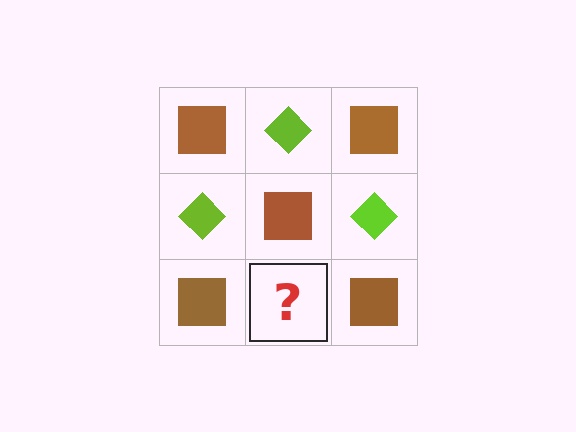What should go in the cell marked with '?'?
The missing cell should contain a lime diamond.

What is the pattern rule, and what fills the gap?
The rule is that it alternates brown square and lime diamond in a checkerboard pattern. The gap should be filled with a lime diamond.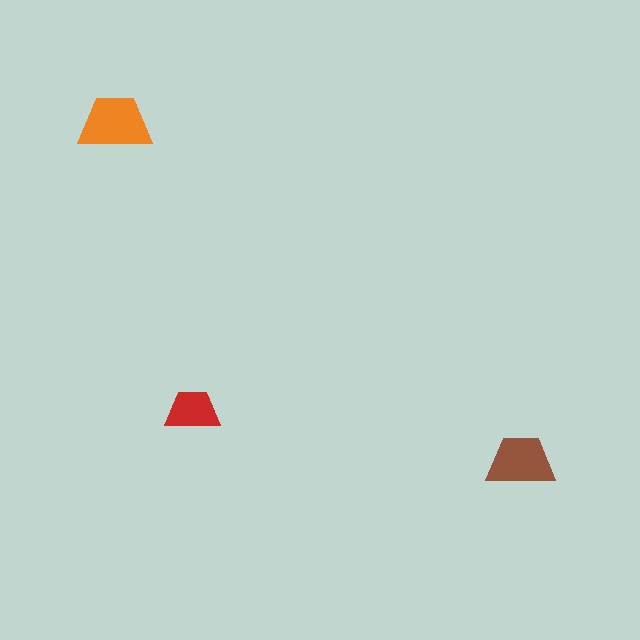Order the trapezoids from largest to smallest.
the orange one, the brown one, the red one.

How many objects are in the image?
There are 3 objects in the image.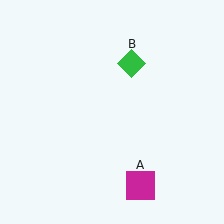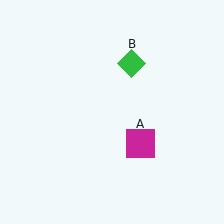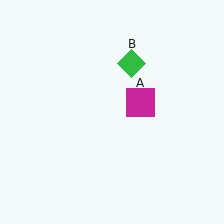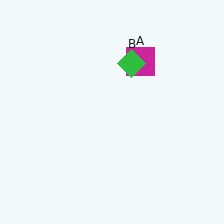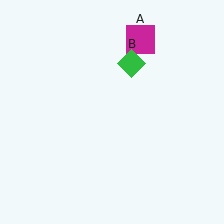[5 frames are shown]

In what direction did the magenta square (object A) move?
The magenta square (object A) moved up.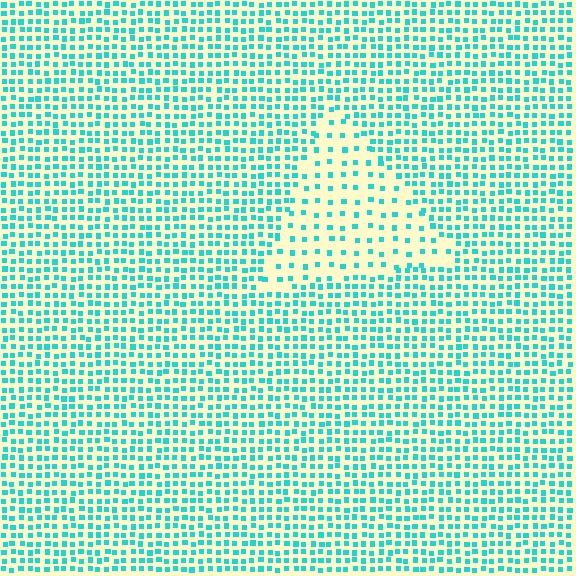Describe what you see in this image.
The image contains small cyan elements arranged at two different densities. A triangle-shaped region is visible where the elements are less densely packed than the surrounding area.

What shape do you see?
I see a triangle.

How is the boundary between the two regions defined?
The boundary is defined by a change in element density (approximately 2.3x ratio). All elements are the same color, size, and shape.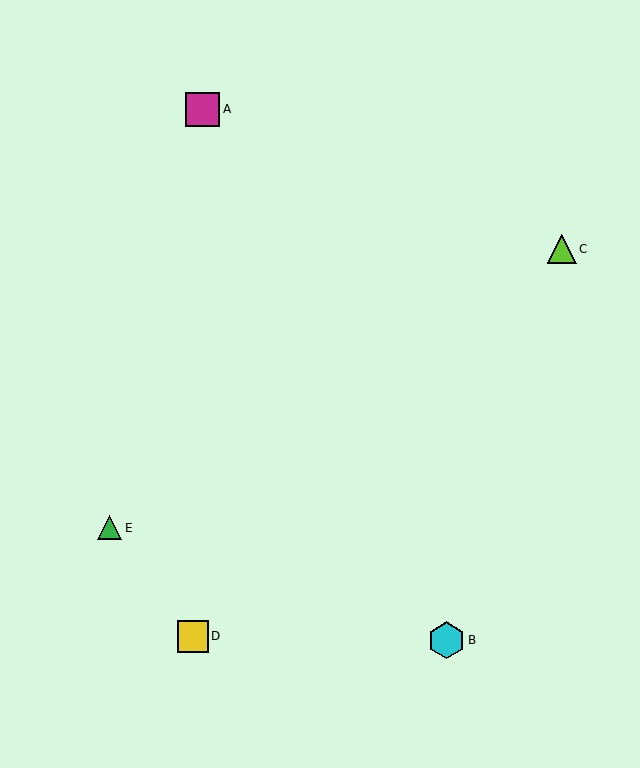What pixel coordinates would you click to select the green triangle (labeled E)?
Click at (110, 528) to select the green triangle E.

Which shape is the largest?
The cyan hexagon (labeled B) is the largest.